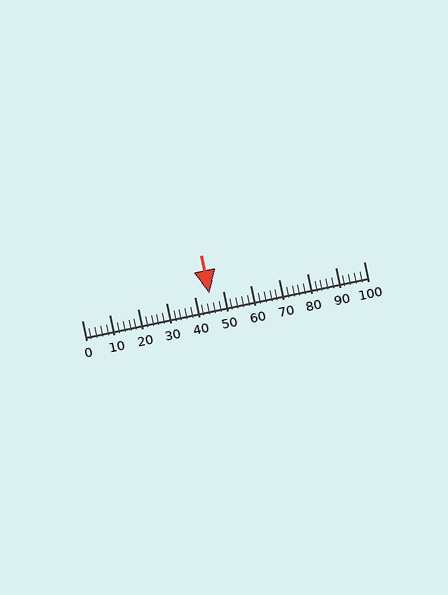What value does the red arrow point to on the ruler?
The red arrow points to approximately 45.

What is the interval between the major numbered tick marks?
The major tick marks are spaced 10 units apart.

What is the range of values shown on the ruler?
The ruler shows values from 0 to 100.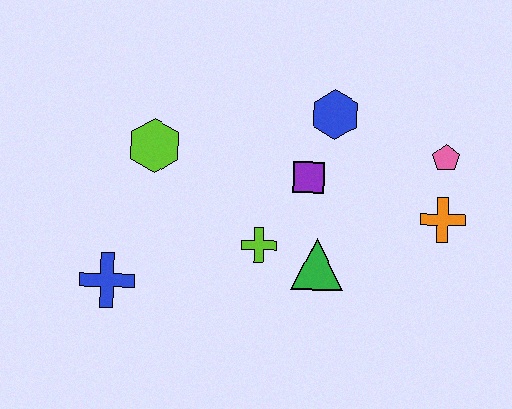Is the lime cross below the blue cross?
No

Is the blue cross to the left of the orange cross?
Yes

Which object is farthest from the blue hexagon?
The blue cross is farthest from the blue hexagon.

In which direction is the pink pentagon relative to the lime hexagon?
The pink pentagon is to the right of the lime hexagon.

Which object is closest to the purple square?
The blue hexagon is closest to the purple square.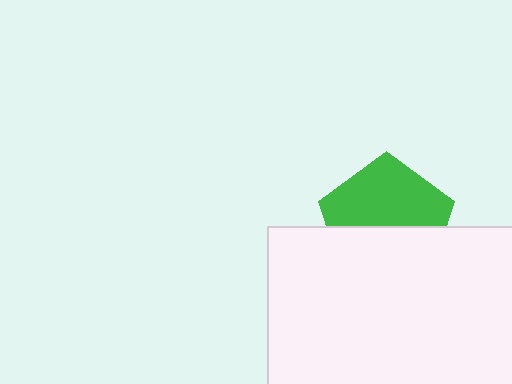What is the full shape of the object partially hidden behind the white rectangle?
The partially hidden object is a green pentagon.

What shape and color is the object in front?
The object in front is a white rectangle.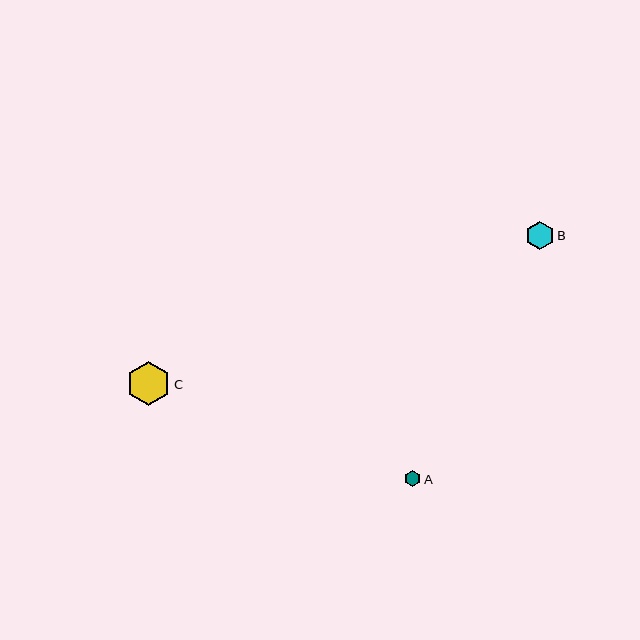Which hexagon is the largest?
Hexagon C is the largest with a size of approximately 44 pixels.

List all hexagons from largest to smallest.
From largest to smallest: C, B, A.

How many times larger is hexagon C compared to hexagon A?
Hexagon C is approximately 2.7 times the size of hexagon A.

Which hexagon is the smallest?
Hexagon A is the smallest with a size of approximately 16 pixels.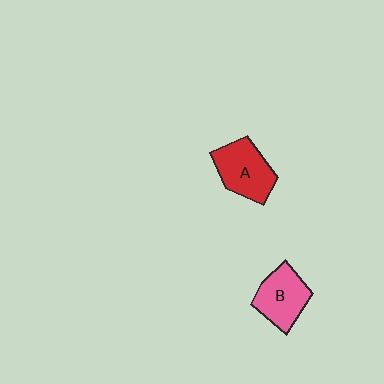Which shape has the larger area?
Shape A (red).